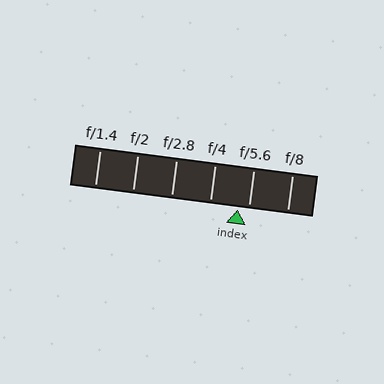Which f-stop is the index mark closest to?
The index mark is closest to f/5.6.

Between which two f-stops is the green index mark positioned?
The index mark is between f/4 and f/5.6.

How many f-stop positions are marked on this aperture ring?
There are 6 f-stop positions marked.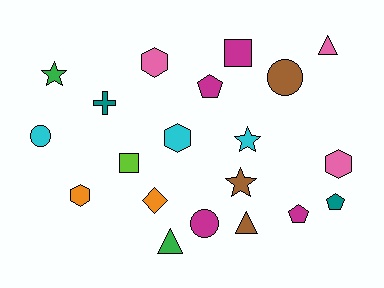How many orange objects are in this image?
There are 2 orange objects.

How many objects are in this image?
There are 20 objects.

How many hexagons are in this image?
There are 4 hexagons.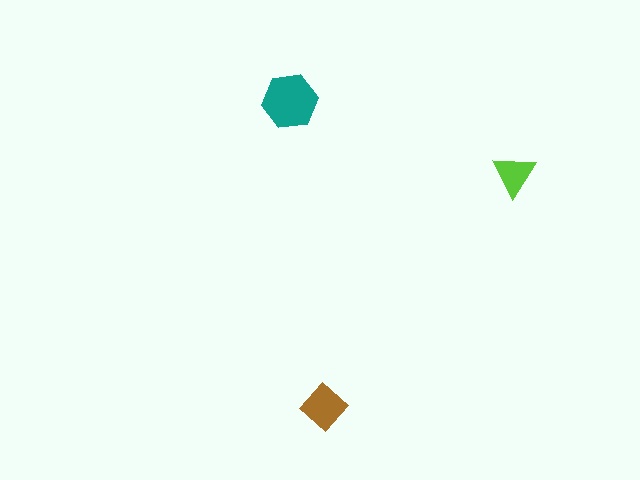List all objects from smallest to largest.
The lime triangle, the brown diamond, the teal hexagon.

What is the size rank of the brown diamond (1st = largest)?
2nd.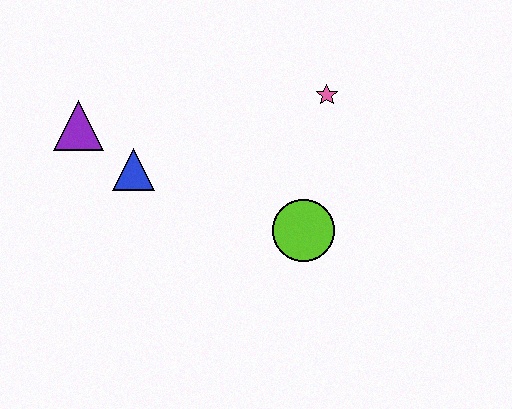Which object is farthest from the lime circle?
The purple triangle is farthest from the lime circle.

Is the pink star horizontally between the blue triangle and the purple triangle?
No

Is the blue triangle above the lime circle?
Yes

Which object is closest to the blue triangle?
The purple triangle is closest to the blue triangle.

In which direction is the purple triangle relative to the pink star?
The purple triangle is to the left of the pink star.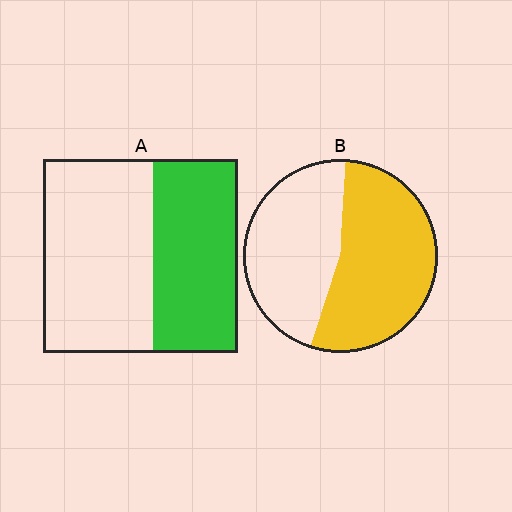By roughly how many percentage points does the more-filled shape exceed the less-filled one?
By roughly 10 percentage points (B over A).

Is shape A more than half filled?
No.